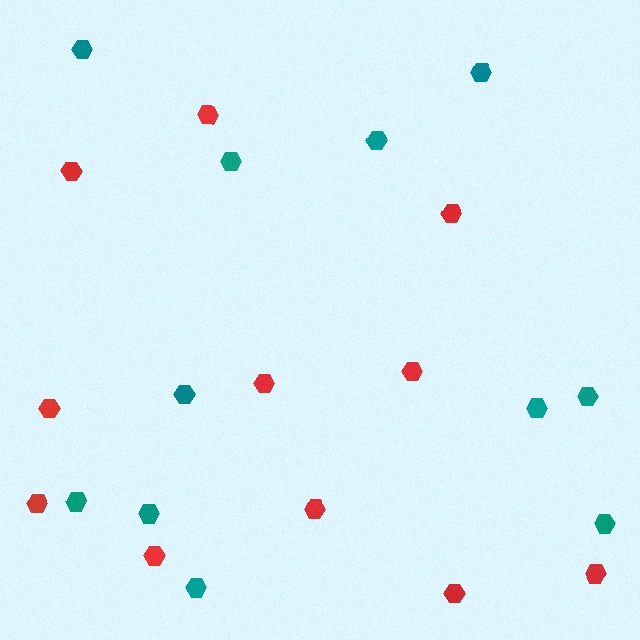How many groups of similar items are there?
There are 2 groups: one group of red hexagons (11) and one group of teal hexagons (11).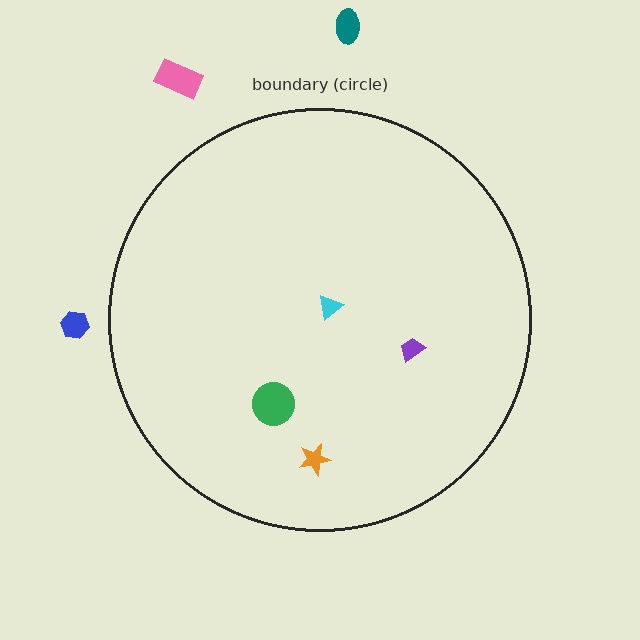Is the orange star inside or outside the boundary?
Inside.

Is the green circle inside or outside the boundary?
Inside.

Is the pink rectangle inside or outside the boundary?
Outside.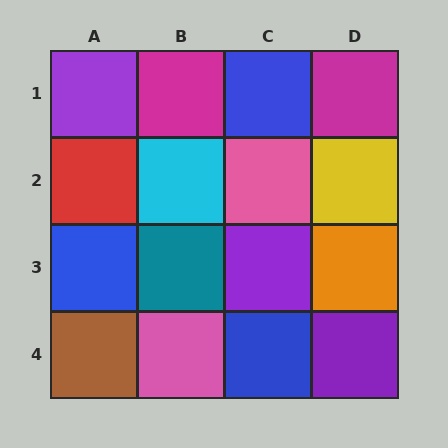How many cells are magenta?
2 cells are magenta.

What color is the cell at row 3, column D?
Orange.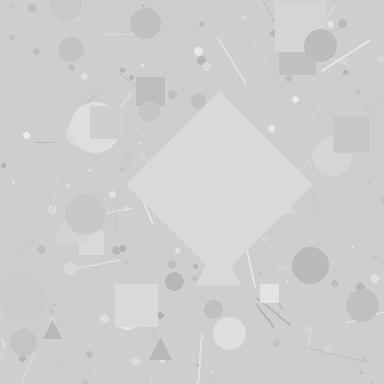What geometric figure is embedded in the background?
A diamond is embedded in the background.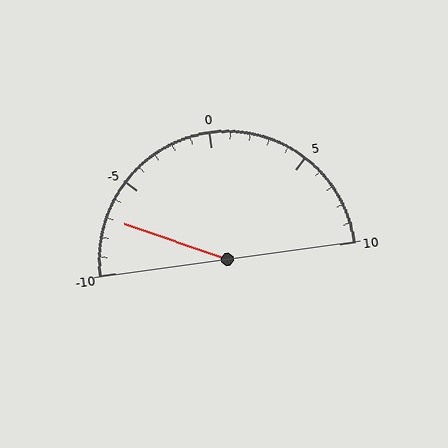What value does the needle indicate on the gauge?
The needle indicates approximately -7.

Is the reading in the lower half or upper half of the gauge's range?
The reading is in the lower half of the range (-10 to 10).